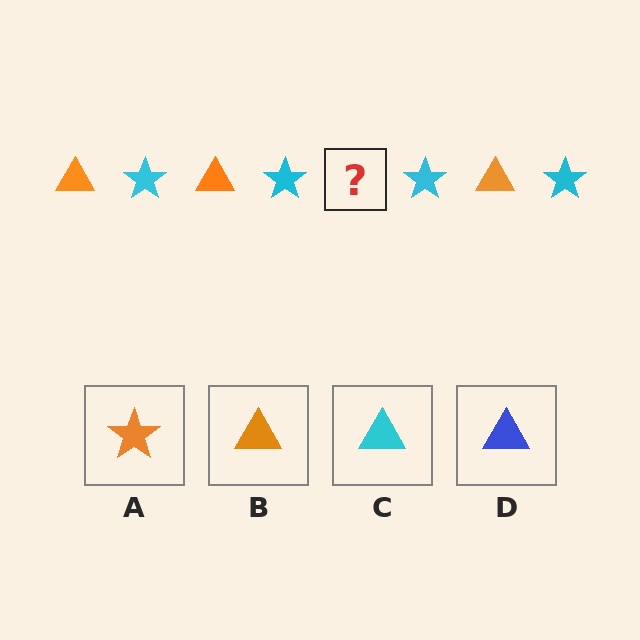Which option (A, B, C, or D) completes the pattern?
B.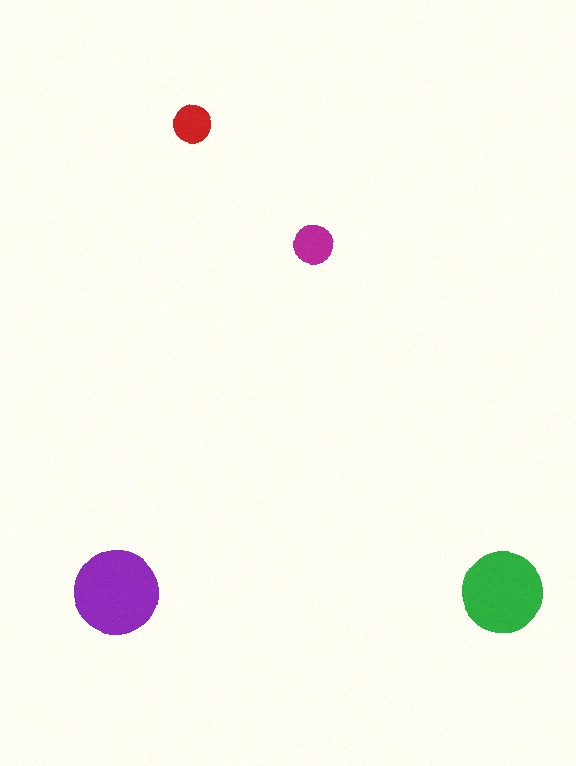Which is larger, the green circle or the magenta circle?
The green one.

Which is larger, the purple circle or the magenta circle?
The purple one.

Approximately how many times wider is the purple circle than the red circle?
About 2 times wider.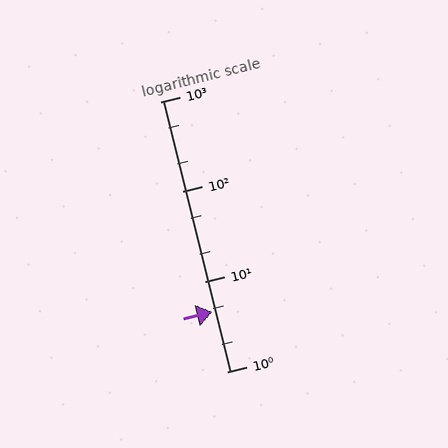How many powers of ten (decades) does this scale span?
The scale spans 3 decades, from 1 to 1000.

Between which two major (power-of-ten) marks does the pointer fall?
The pointer is between 1 and 10.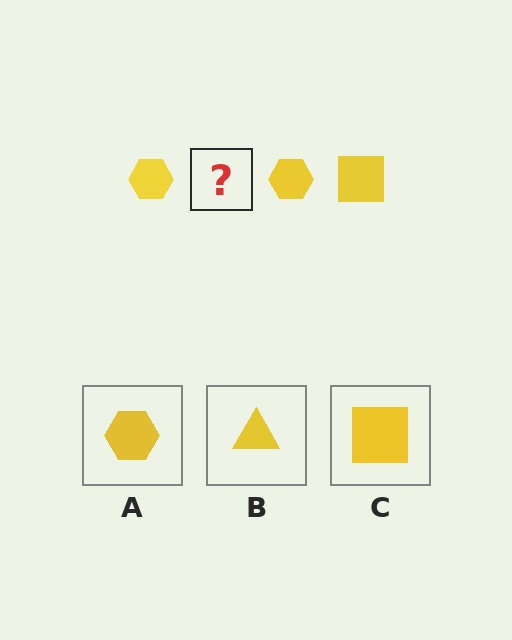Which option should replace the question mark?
Option C.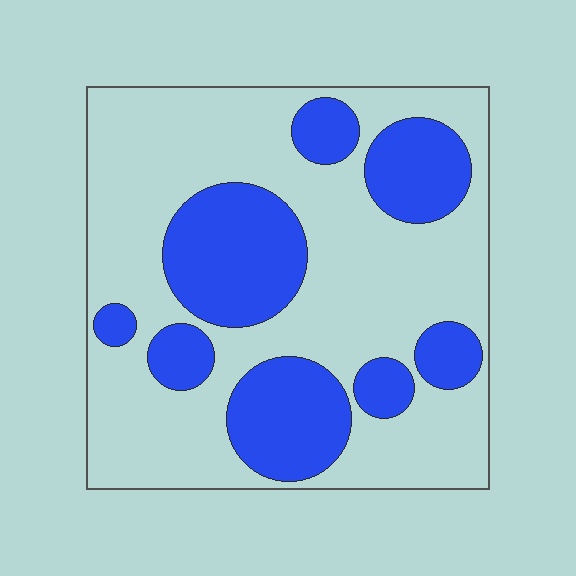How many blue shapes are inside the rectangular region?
8.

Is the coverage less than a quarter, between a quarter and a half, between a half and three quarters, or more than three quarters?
Between a quarter and a half.